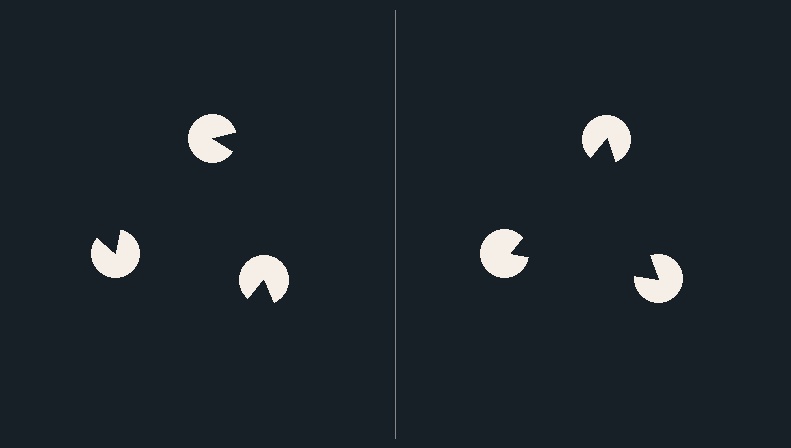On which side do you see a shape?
An illusory triangle appears on the right side. On the left side the wedge cuts are rotated, so no coherent shape forms.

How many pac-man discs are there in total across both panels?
6 — 3 on each side.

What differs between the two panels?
The pac-man discs are positioned identically on both sides; only the wedge orientations differ. On the right they align to a triangle; on the left they are misaligned.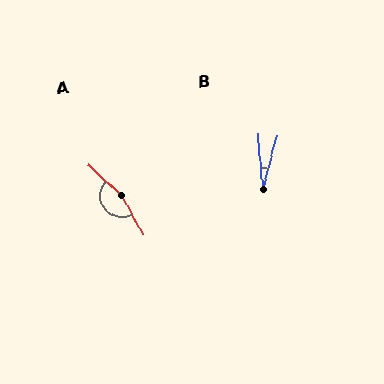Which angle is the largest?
A, at approximately 160 degrees.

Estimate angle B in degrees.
Approximately 19 degrees.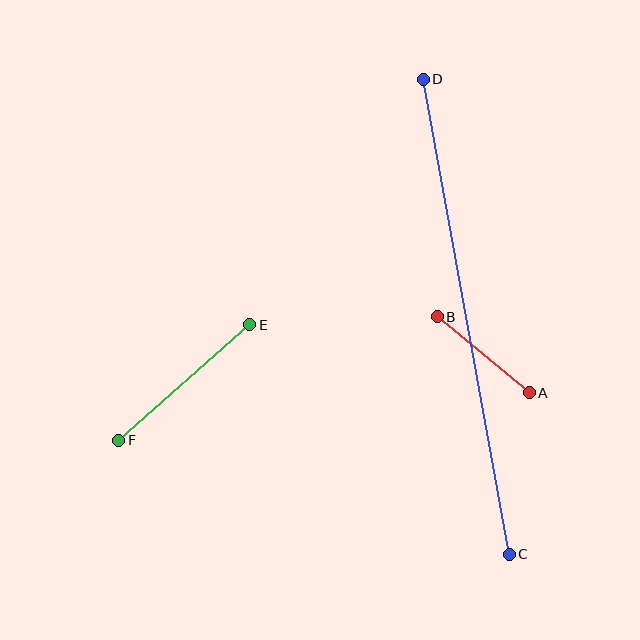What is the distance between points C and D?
The distance is approximately 483 pixels.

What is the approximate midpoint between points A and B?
The midpoint is at approximately (483, 355) pixels.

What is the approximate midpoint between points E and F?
The midpoint is at approximately (184, 383) pixels.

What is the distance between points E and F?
The distance is approximately 175 pixels.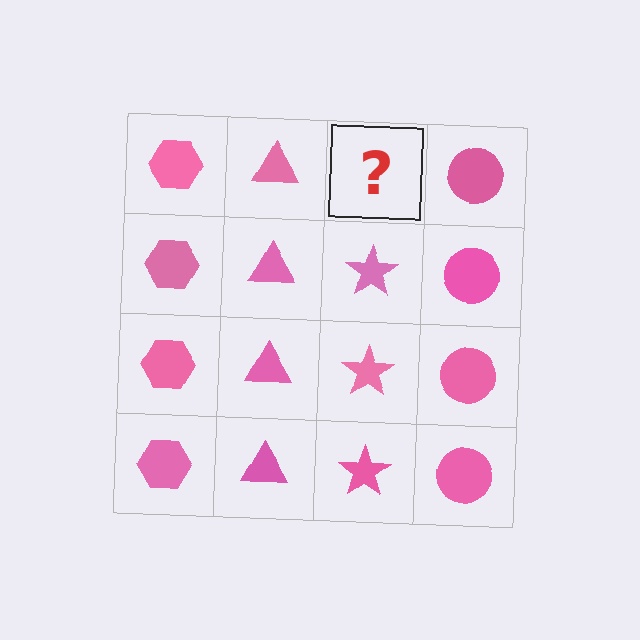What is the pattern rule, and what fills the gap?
The rule is that each column has a consistent shape. The gap should be filled with a pink star.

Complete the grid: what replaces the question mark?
The question mark should be replaced with a pink star.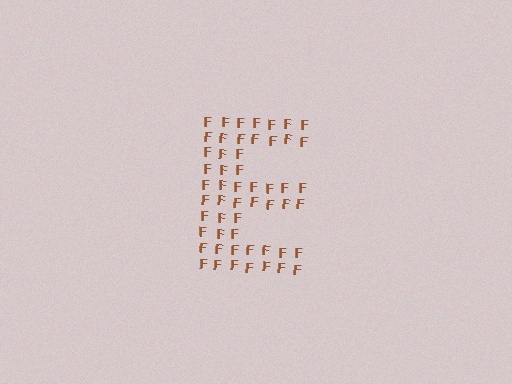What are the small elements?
The small elements are letter F's.